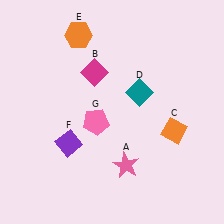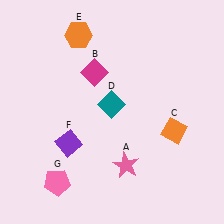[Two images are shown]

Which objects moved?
The objects that moved are: the teal diamond (D), the pink pentagon (G).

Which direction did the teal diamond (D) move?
The teal diamond (D) moved left.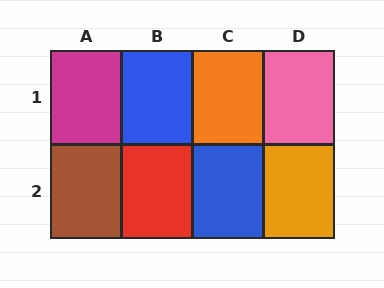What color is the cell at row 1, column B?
Blue.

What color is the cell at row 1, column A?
Magenta.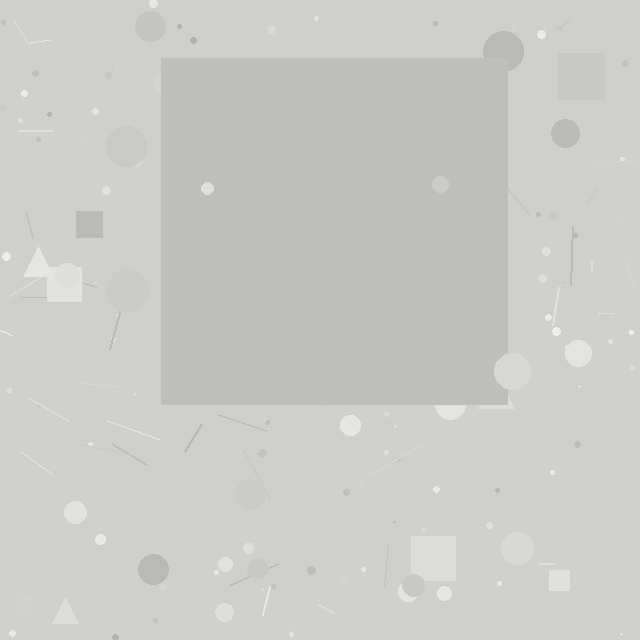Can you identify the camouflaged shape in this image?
The camouflaged shape is a square.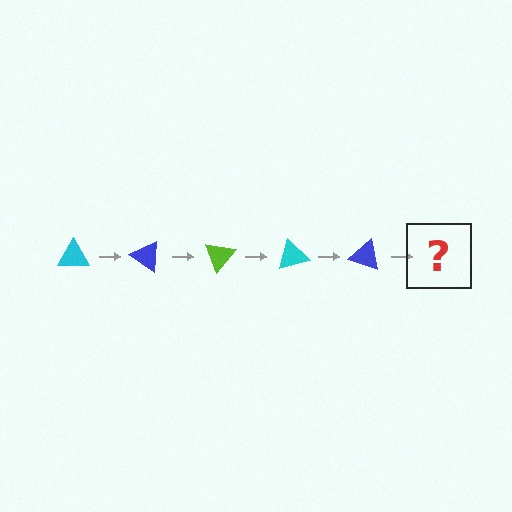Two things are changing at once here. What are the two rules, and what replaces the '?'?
The two rules are that it rotates 35 degrees each step and the color cycles through cyan, blue, and lime. The '?' should be a lime triangle, rotated 175 degrees from the start.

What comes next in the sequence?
The next element should be a lime triangle, rotated 175 degrees from the start.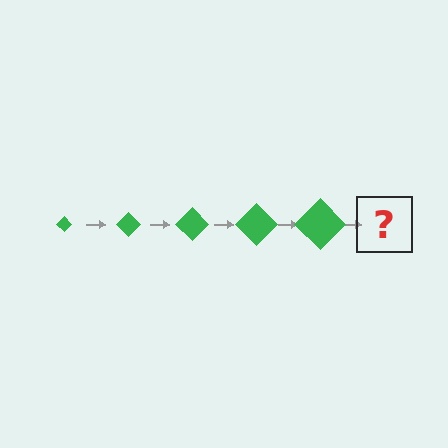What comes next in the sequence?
The next element should be a green diamond, larger than the previous one.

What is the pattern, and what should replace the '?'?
The pattern is that the diamond gets progressively larger each step. The '?' should be a green diamond, larger than the previous one.